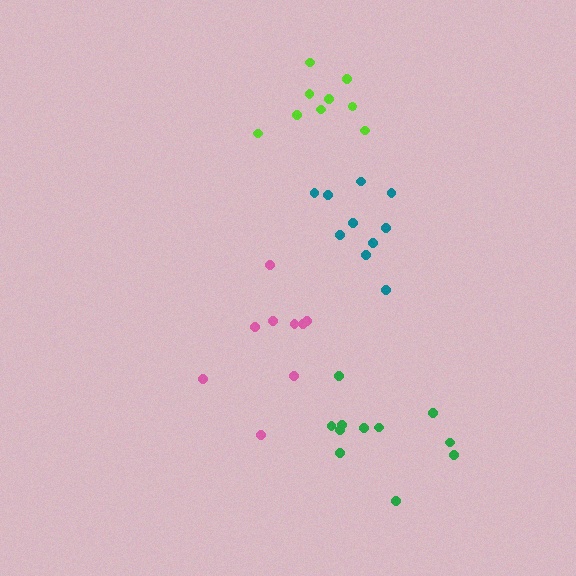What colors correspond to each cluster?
The clusters are colored: pink, green, lime, teal.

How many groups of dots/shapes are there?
There are 4 groups.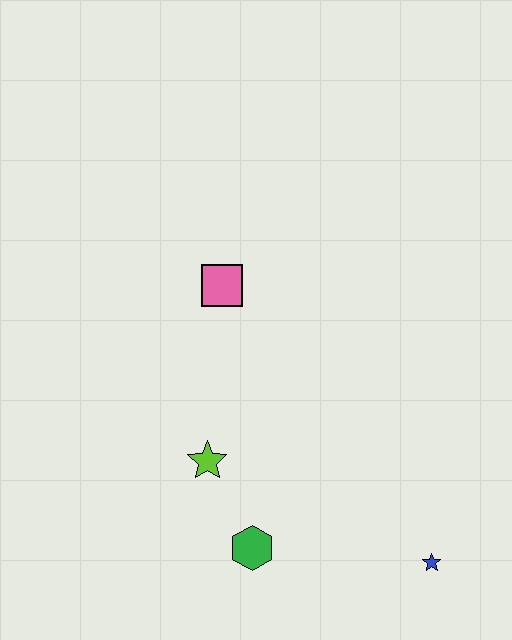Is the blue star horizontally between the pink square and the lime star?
No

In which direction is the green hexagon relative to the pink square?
The green hexagon is below the pink square.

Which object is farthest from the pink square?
The blue star is farthest from the pink square.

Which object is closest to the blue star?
The green hexagon is closest to the blue star.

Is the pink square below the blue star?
No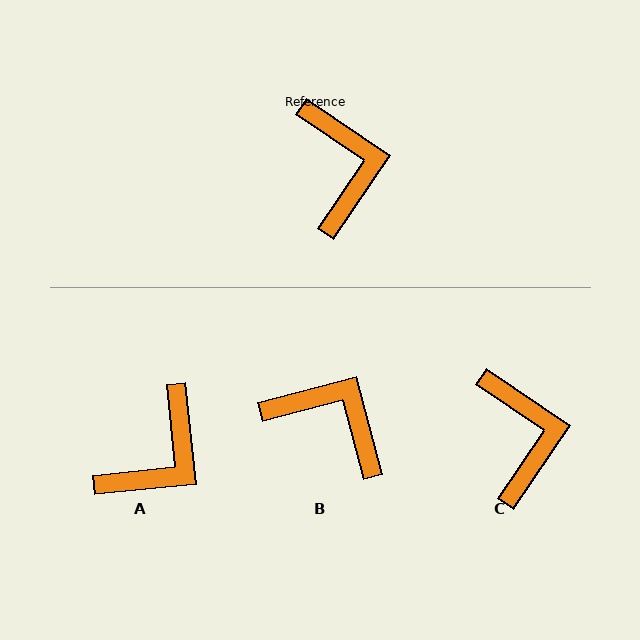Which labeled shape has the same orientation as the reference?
C.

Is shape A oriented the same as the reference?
No, it is off by about 50 degrees.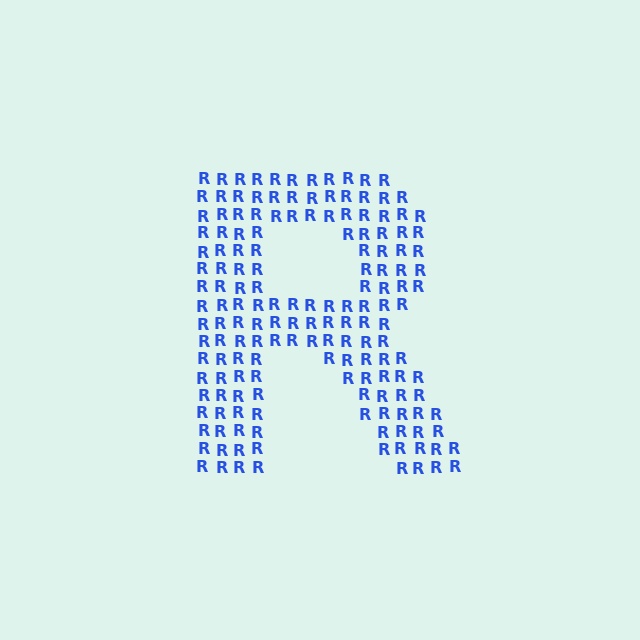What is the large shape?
The large shape is the letter R.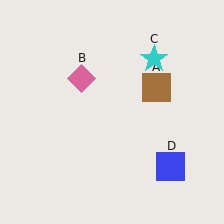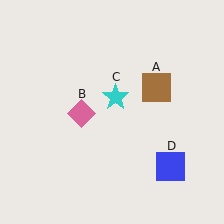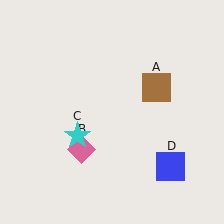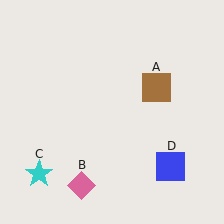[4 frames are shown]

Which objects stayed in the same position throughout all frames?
Brown square (object A) and blue square (object D) remained stationary.